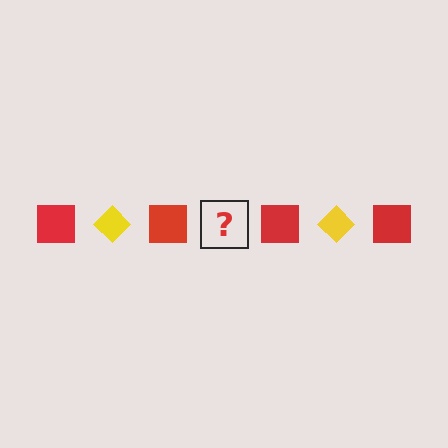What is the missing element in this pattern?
The missing element is a yellow diamond.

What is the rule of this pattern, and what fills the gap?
The rule is that the pattern alternates between red square and yellow diamond. The gap should be filled with a yellow diamond.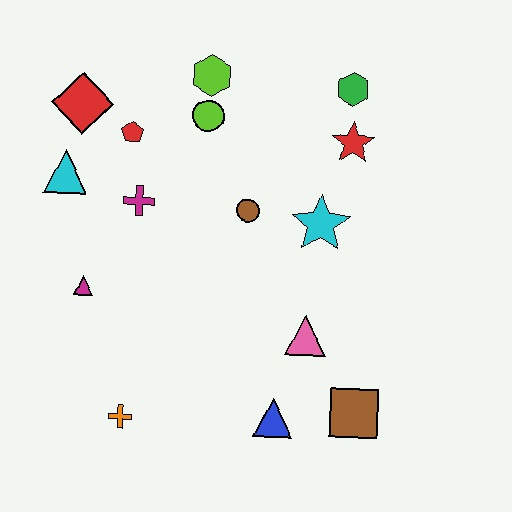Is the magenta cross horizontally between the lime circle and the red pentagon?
Yes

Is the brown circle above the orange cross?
Yes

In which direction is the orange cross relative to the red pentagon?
The orange cross is below the red pentagon.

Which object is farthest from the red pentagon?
The brown square is farthest from the red pentagon.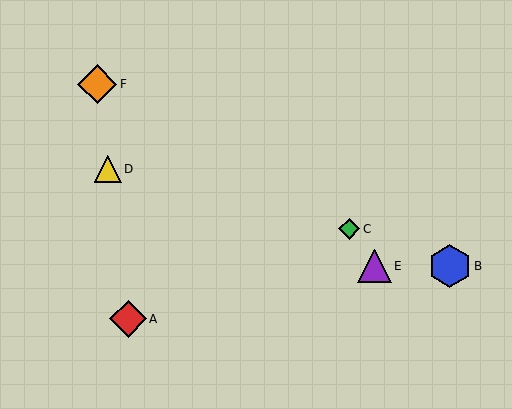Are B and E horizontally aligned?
Yes, both are at y≈266.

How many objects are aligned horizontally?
2 objects (B, E) are aligned horizontally.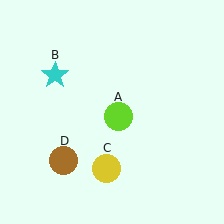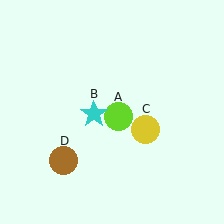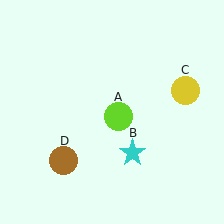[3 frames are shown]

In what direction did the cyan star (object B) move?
The cyan star (object B) moved down and to the right.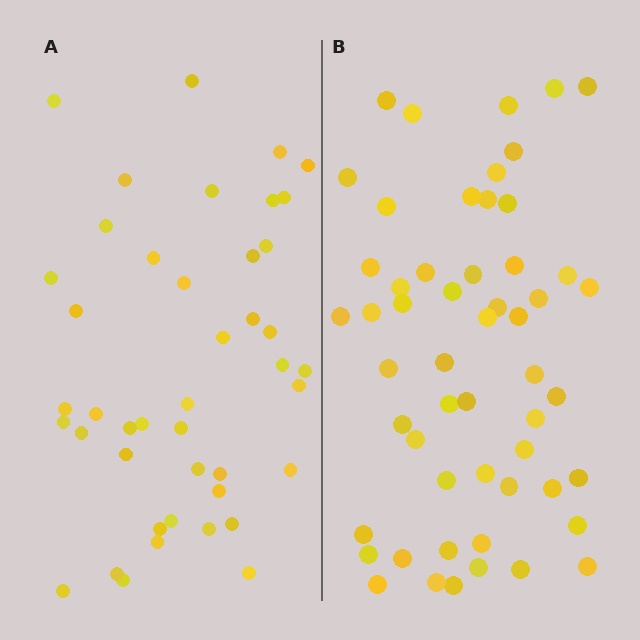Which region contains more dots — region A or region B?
Region B (the right region) has more dots.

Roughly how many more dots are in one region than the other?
Region B has roughly 12 or so more dots than region A.